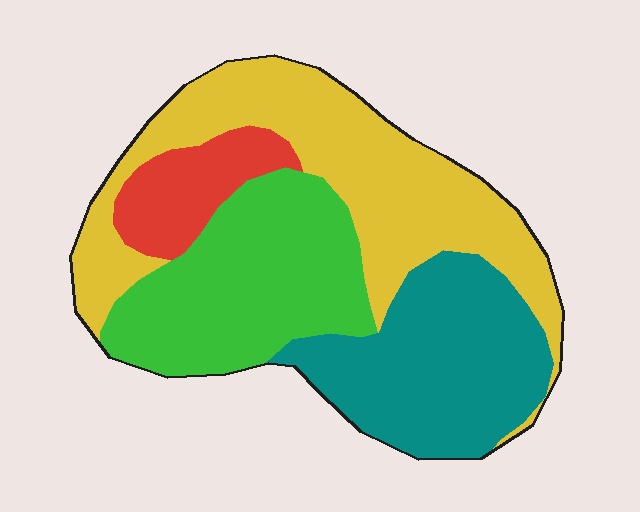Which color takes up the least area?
Red, at roughly 10%.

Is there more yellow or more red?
Yellow.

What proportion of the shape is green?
Green takes up about one quarter (1/4) of the shape.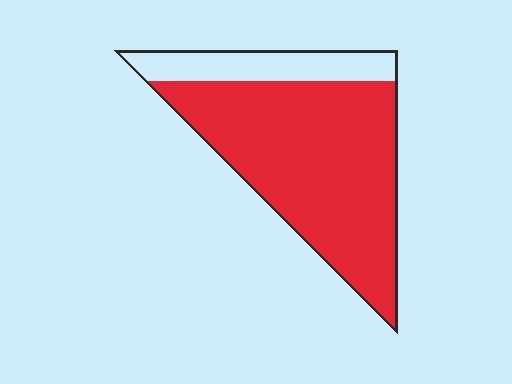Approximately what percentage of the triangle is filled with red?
Approximately 80%.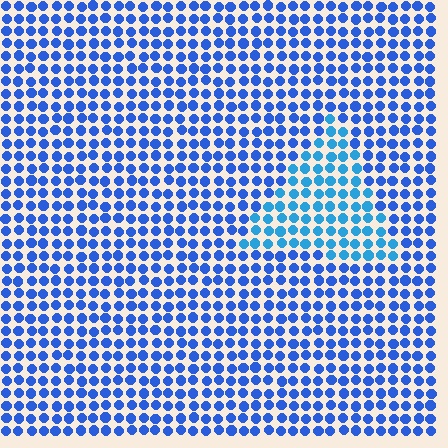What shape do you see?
I see a triangle.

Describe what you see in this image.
The image is filled with small blue elements in a uniform arrangement. A triangle-shaped region is visible where the elements are tinted to a slightly different hue, forming a subtle color boundary.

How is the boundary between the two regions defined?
The boundary is defined purely by a slight shift in hue (about 23 degrees). Spacing, size, and orientation are identical on both sides.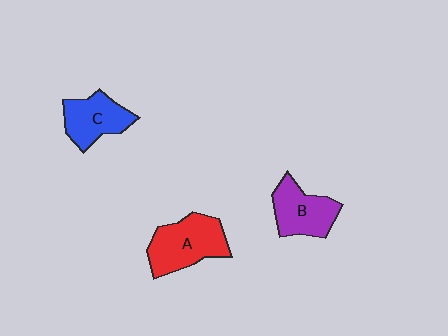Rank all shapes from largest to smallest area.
From largest to smallest: A (red), B (purple), C (blue).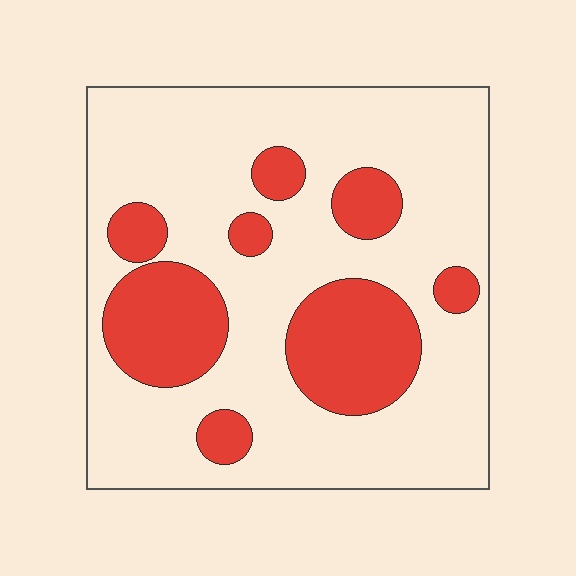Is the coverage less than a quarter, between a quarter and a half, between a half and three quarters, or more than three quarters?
Between a quarter and a half.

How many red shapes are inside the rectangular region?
8.